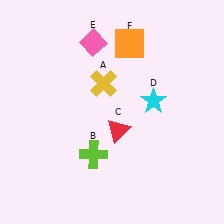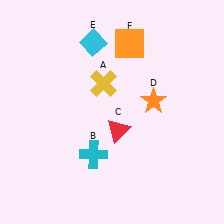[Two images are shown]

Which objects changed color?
B changed from lime to cyan. D changed from cyan to orange. E changed from pink to cyan.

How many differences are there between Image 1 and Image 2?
There are 3 differences between the two images.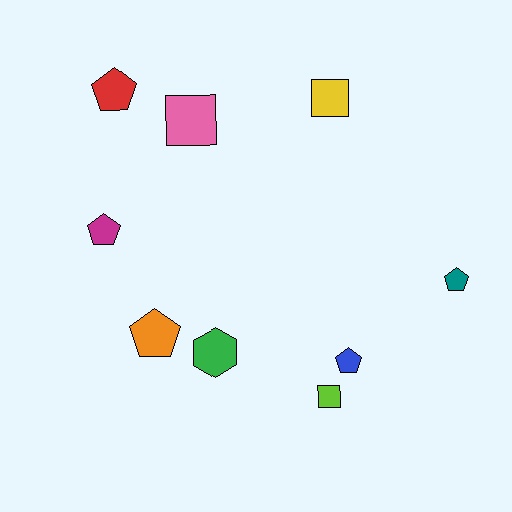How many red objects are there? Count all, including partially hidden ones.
There is 1 red object.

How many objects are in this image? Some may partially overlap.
There are 9 objects.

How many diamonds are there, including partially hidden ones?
There are no diamonds.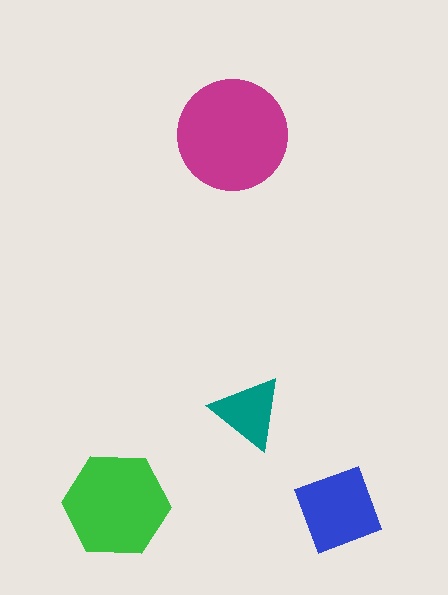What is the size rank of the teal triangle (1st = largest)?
4th.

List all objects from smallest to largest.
The teal triangle, the blue diamond, the green hexagon, the magenta circle.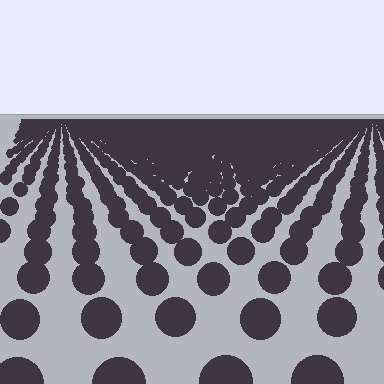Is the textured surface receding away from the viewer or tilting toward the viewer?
The surface is receding away from the viewer. Texture elements get smaller and denser toward the top.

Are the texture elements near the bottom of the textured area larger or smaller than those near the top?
Larger. Near the bottom, elements are closer to the viewer and appear at a bigger on-screen size.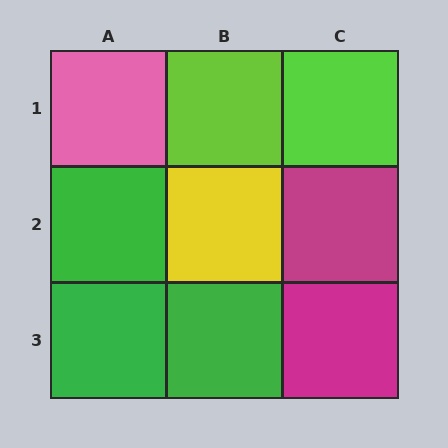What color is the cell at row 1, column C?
Lime.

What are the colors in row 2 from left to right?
Green, yellow, magenta.